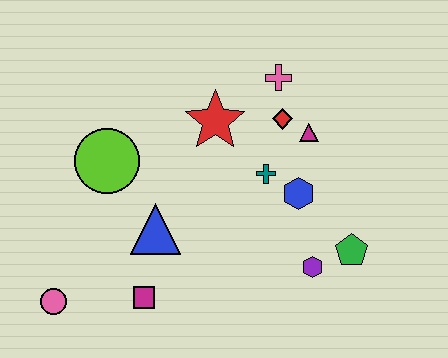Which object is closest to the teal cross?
The blue hexagon is closest to the teal cross.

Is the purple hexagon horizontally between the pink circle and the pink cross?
No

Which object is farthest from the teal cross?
The pink circle is farthest from the teal cross.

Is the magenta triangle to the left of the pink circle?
No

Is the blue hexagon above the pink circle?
Yes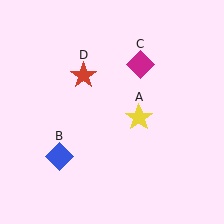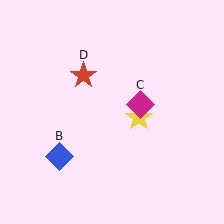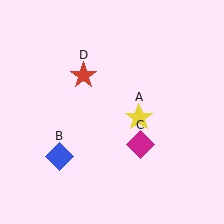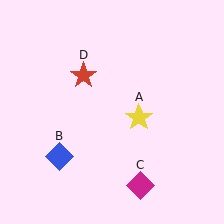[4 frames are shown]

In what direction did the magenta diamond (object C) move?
The magenta diamond (object C) moved down.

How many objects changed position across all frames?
1 object changed position: magenta diamond (object C).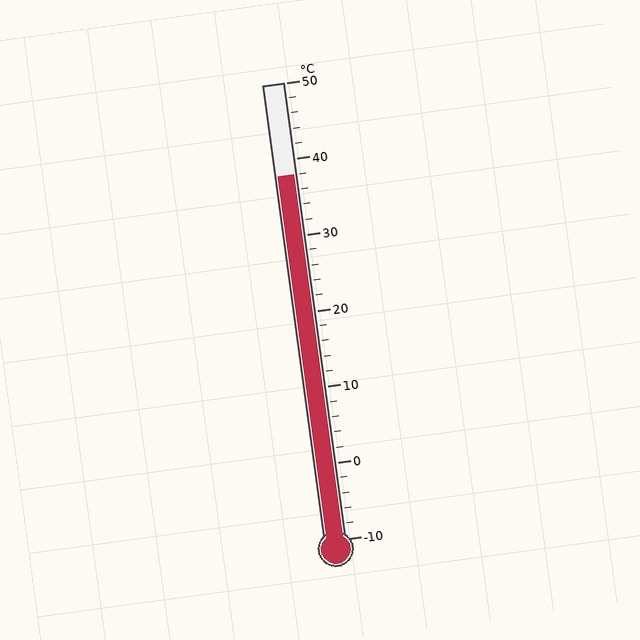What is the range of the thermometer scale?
The thermometer scale ranges from -10°C to 50°C.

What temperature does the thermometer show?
The thermometer shows approximately 38°C.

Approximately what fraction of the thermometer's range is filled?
The thermometer is filled to approximately 80% of its range.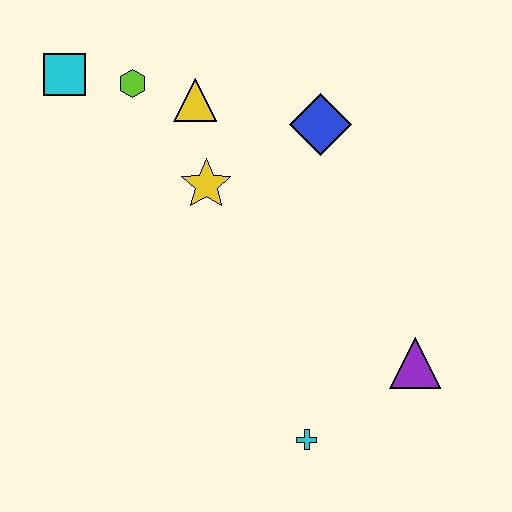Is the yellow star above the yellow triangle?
No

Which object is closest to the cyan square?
The lime hexagon is closest to the cyan square.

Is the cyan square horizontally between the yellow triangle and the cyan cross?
No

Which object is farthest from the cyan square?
The purple triangle is farthest from the cyan square.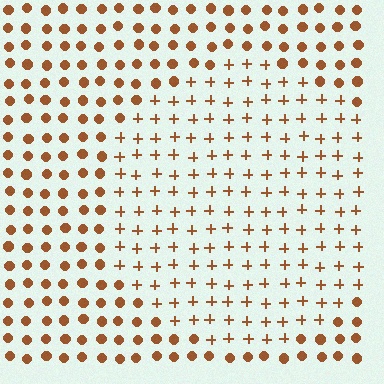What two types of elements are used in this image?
The image uses plus signs inside the circle region and circles outside it.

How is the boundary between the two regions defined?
The boundary is defined by a change in element shape: plus signs inside vs. circles outside. All elements share the same color and spacing.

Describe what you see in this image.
The image is filled with small brown elements arranged in a uniform grid. A circle-shaped region contains plus signs, while the surrounding area contains circles. The boundary is defined purely by the change in element shape.